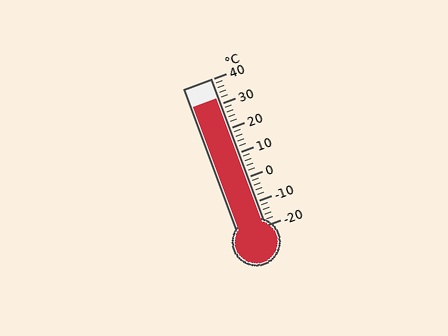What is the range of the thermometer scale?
The thermometer scale ranges from -20°C to 40°C.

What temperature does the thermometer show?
The thermometer shows approximately 32°C.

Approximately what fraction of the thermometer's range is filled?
The thermometer is filled to approximately 85% of its range.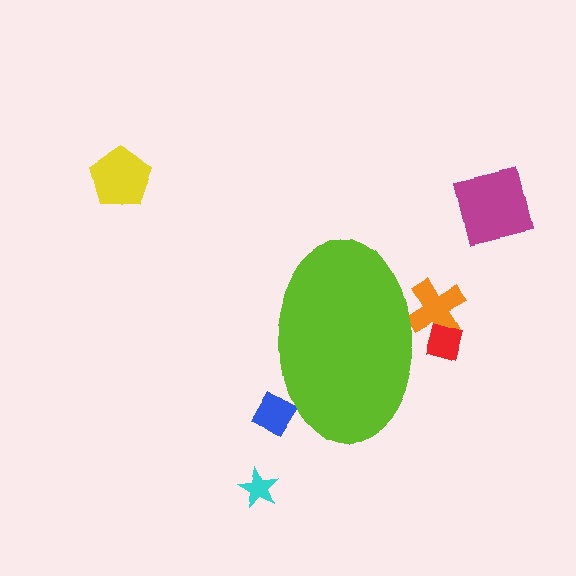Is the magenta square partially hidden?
No, the magenta square is fully visible.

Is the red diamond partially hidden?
Yes, the red diamond is partially hidden behind the lime ellipse.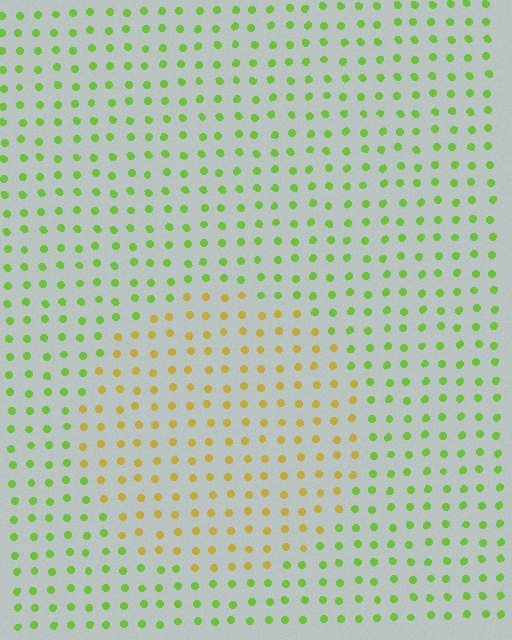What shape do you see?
I see a circle.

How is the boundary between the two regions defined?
The boundary is defined purely by a slight shift in hue (about 48 degrees). Spacing, size, and orientation are identical on both sides.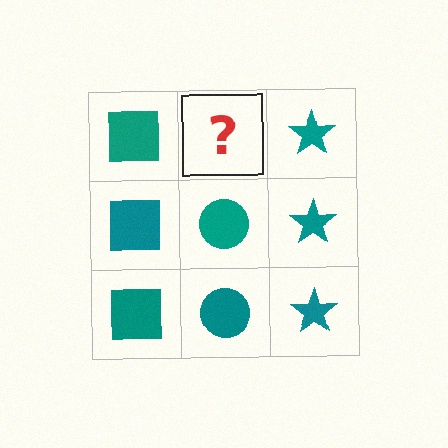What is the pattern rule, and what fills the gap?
The rule is that each column has a consistent shape. The gap should be filled with a teal circle.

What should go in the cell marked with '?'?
The missing cell should contain a teal circle.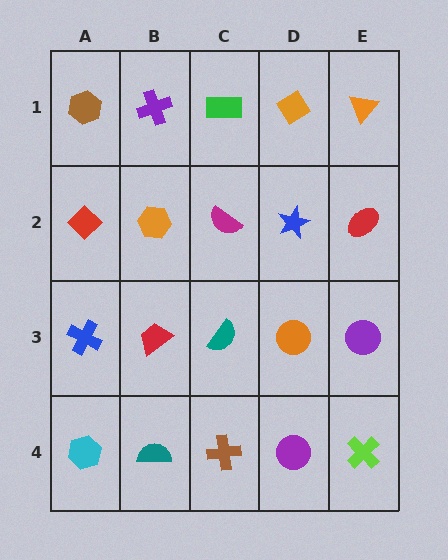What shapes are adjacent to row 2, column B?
A purple cross (row 1, column B), a red trapezoid (row 3, column B), a red diamond (row 2, column A), a magenta semicircle (row 2, column C).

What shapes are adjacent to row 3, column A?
A red diamond (row 2, column A), a cyan hexagon (row 4, column A), a red trapezoid (row 3, column B).